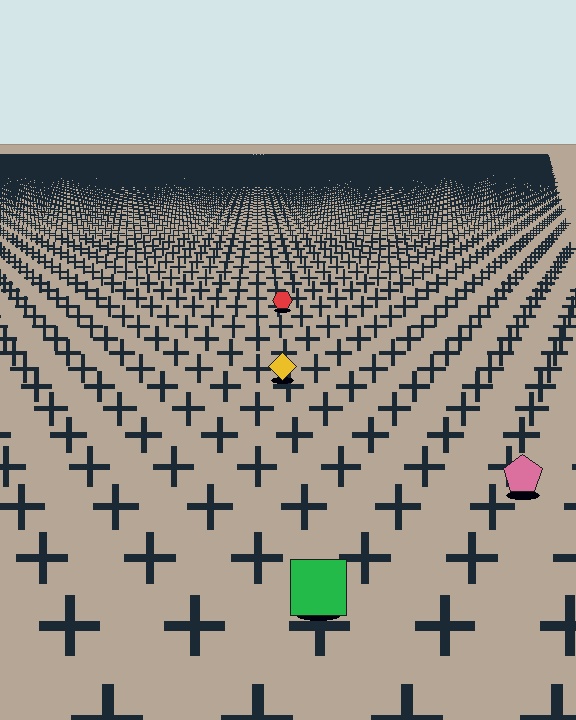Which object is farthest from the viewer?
The red hexagon is farthest from the viewer. It appears smaller and the ground texture around it is denser.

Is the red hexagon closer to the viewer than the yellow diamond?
No. The yellow diamond is closer — you can tell from the texture gradient: the ground texture is coarser near it.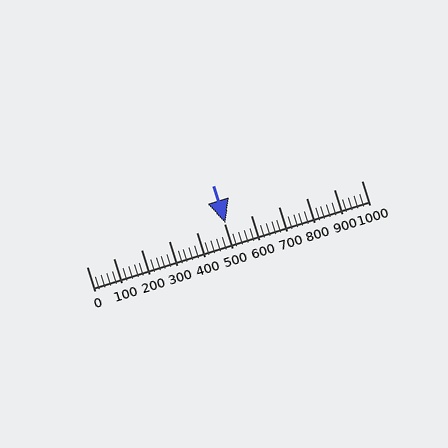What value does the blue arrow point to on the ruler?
The blue arrow points to approximately 505.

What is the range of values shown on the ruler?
The ruler shows values from 0 to 1000.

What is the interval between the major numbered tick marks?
The major tick marks are spaced 100 units apart.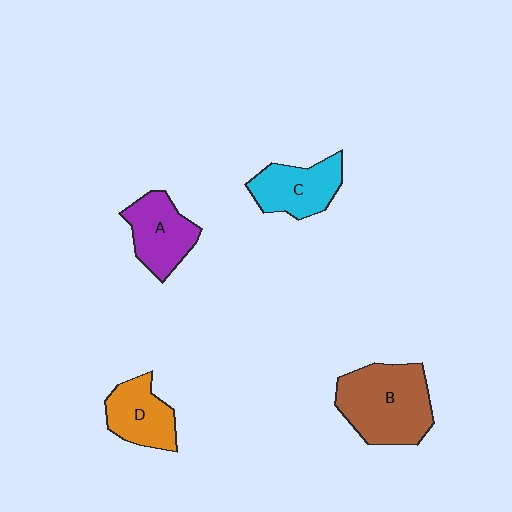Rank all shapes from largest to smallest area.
From largest to smallest: B (brown), C (cyan), A (purple), D (orange).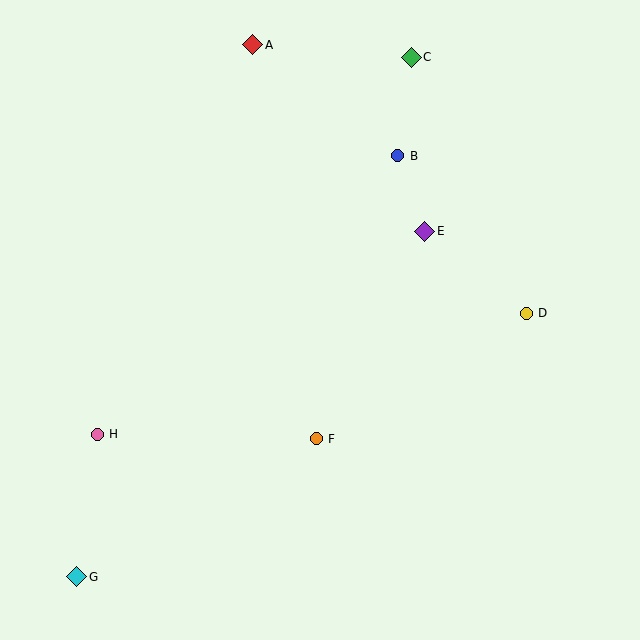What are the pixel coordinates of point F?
Point F is at (316, 439).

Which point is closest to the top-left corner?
Point A is closest to the top-left corner.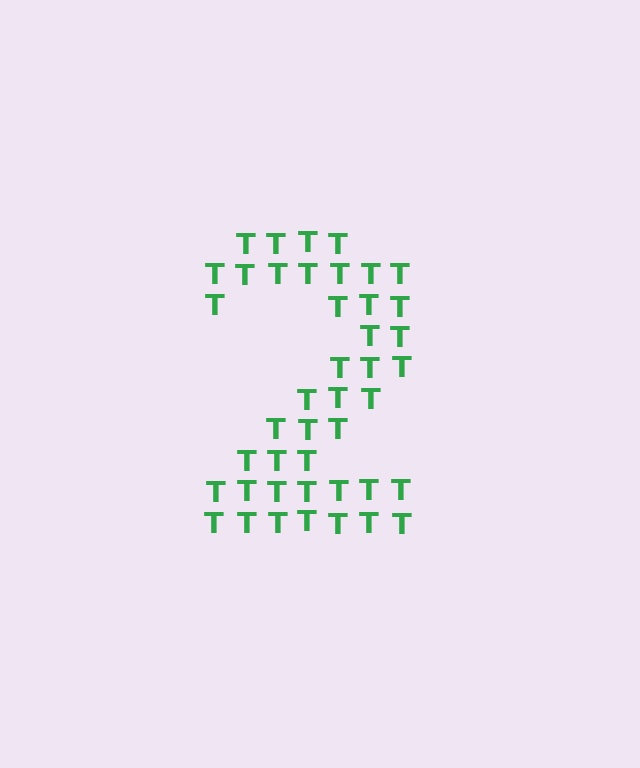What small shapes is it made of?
It is made of small letter T's.